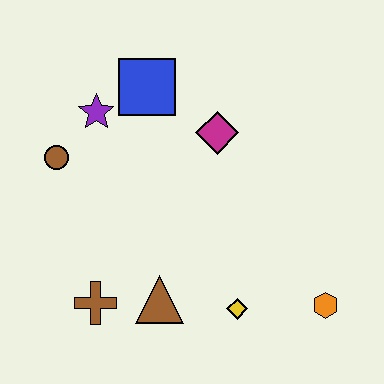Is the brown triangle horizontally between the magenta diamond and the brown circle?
Yes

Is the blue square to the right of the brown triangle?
No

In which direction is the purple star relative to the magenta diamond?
The purple star is to the left of the magenta diamond.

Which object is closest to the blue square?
The purple star is closest to the blue square.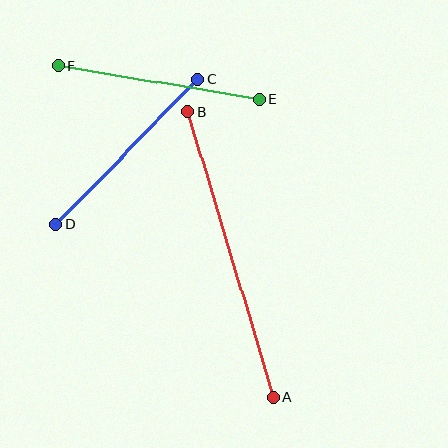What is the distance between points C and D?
The distance is approximately 203 pixels.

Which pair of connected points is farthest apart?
Points A and B are farthest apart.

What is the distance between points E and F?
The distance is approximately 204 pixels.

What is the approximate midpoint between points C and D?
The midpoint is at approximately (127, 152) pixels.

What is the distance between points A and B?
The distance is approximately 298 pixels.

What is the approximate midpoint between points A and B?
The midpoint is at approximately (231, 254) pixels.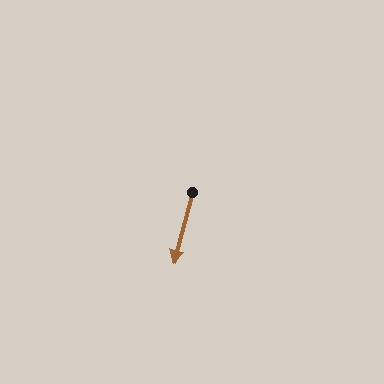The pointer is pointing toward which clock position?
Roughly 6 o'clock.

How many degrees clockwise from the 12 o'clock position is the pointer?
Approximately 195 degrees.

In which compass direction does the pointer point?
South.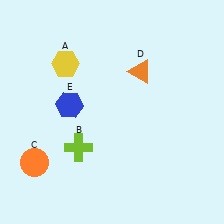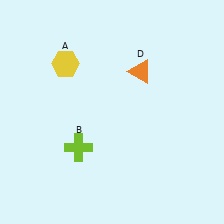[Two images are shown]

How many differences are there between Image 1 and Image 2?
There are 2 differences between the two images.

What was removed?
The blue hexagon (E), the orange circle (C) were removed in Image 2.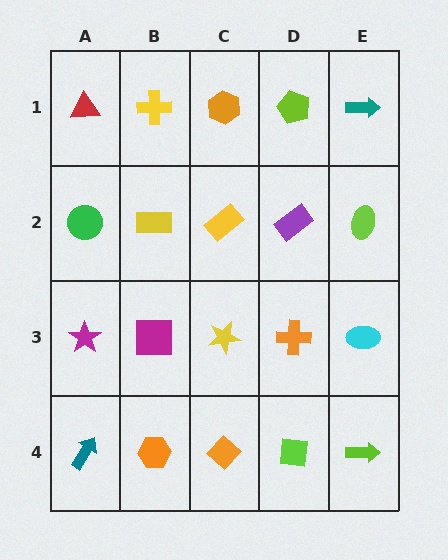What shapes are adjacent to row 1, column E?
A lime ellipse (row 2, column E), a lime pentagon (row 1, column D).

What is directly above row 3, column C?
A yellow rectangle.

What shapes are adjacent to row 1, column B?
A yellow rectangle (row 2, column B), a red triangle (row 1, column A), an orange hexagon (row 1, column C).